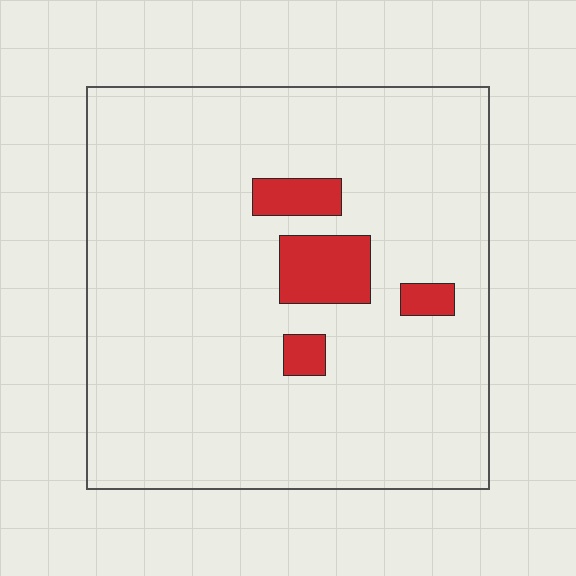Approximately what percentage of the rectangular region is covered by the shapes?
Approximately 10%.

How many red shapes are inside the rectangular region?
4.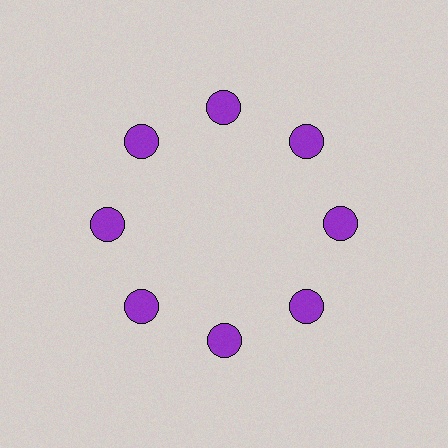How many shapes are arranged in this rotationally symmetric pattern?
There are 8 shapes, arranged in 8 groups of 1.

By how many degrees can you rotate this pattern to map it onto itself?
The pattern maps onto itself every 45 degrees of rotation.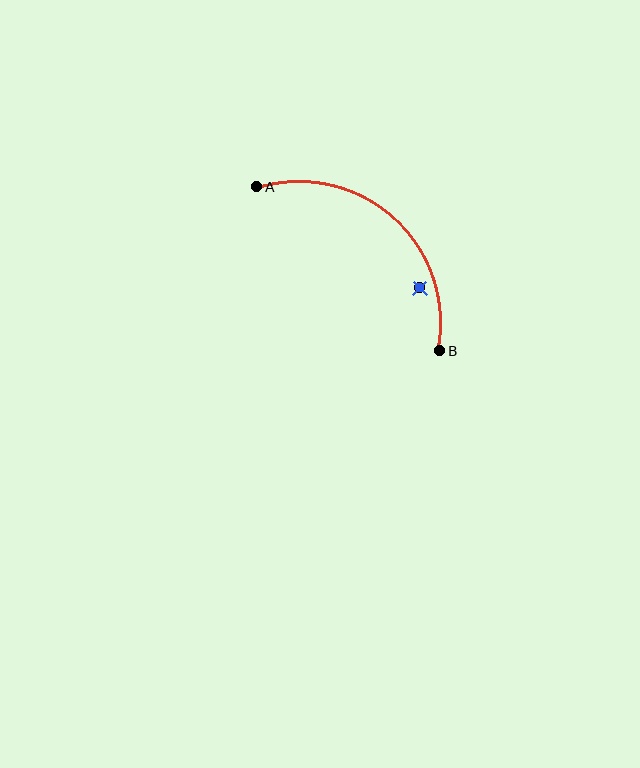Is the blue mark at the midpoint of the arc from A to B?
No — the blue mark does not lie on the arc at all. It sits slightly inside the curve.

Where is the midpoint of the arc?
The arc midpoint is the point on the curve farthest from the straight line joining A and B. It sits above and to the right of that line.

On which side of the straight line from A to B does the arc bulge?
The arc bulges above and to the right of the straight line connecting A and B.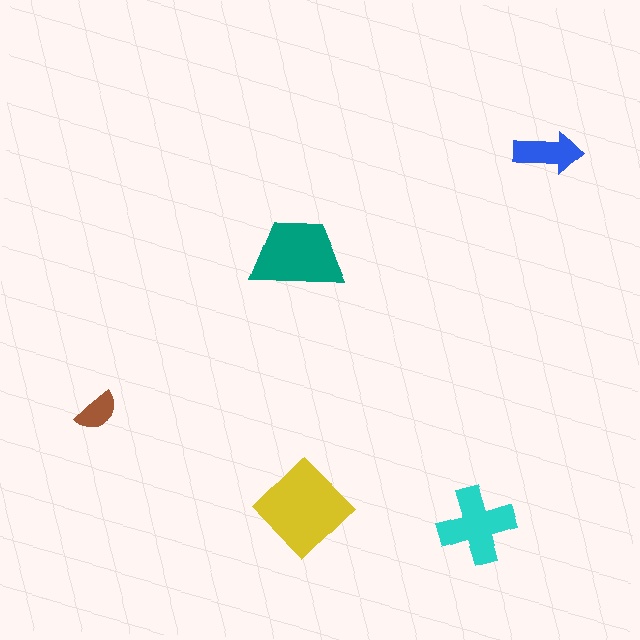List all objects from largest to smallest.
The yellow diamond, the teal trapezoid, the cyan cross, the blue arrow, the brown semicircle.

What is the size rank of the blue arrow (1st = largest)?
4th.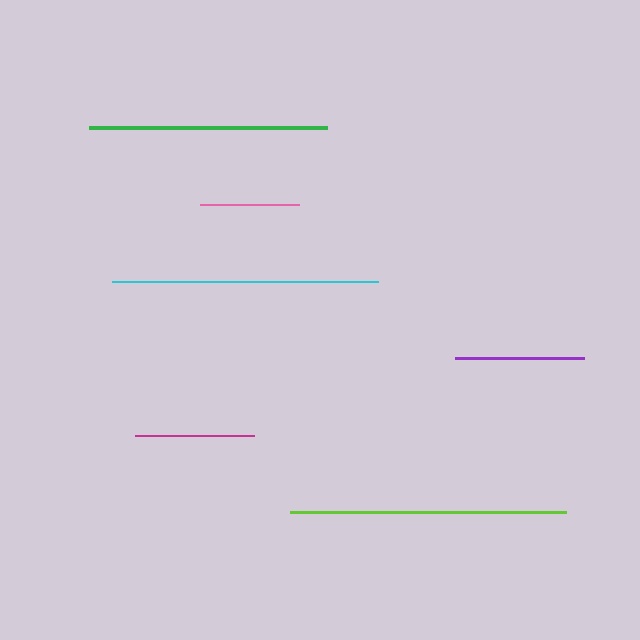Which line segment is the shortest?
The pink line is the shortest at approximately 99 pixels.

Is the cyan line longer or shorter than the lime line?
The lime line is longer than the cyan line.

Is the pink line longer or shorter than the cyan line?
The cyan line is longer than the pink line.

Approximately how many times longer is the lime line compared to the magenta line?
The lime line is approximately 2.3 times the length of the magenta line.